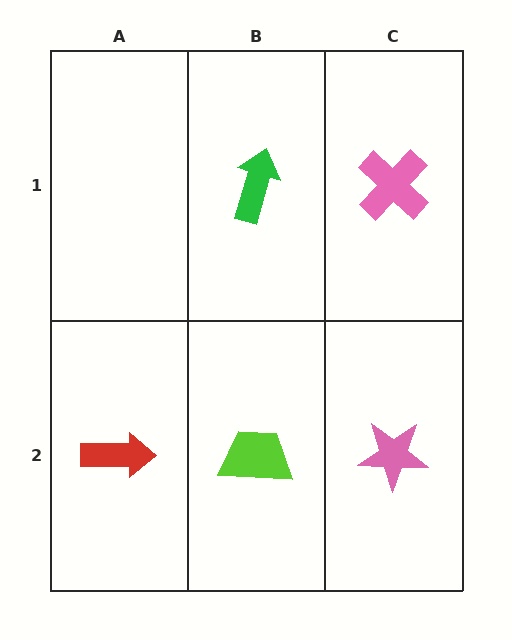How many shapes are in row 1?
2 shapes.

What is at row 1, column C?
A pink cross.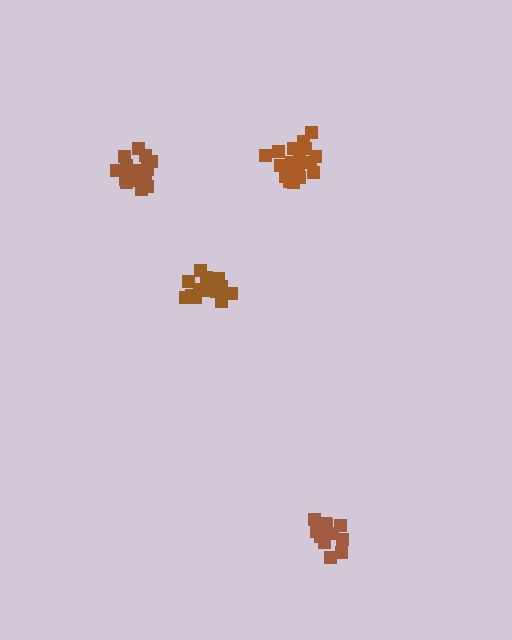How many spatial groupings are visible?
There are 4 spatial groupings.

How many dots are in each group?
Group 1: 18 dots, Group 2: 15 dots, Group 3: 17 dots, Group 4: 18 dots (68 total).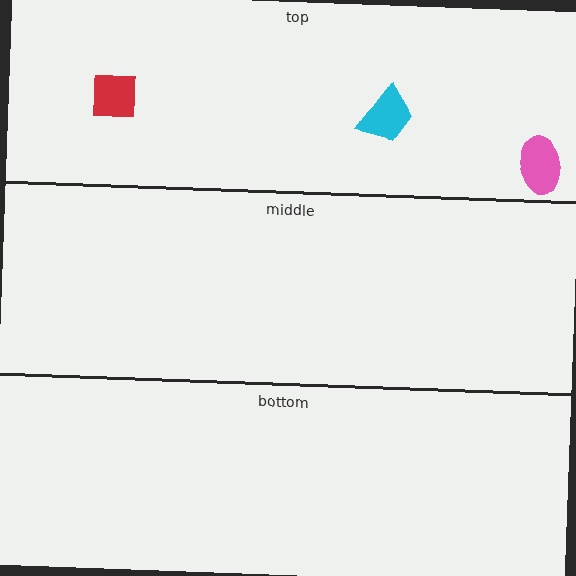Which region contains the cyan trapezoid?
The top region.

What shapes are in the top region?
The pink ellipse, the cyan trapezoid, the red square.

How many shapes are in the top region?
3.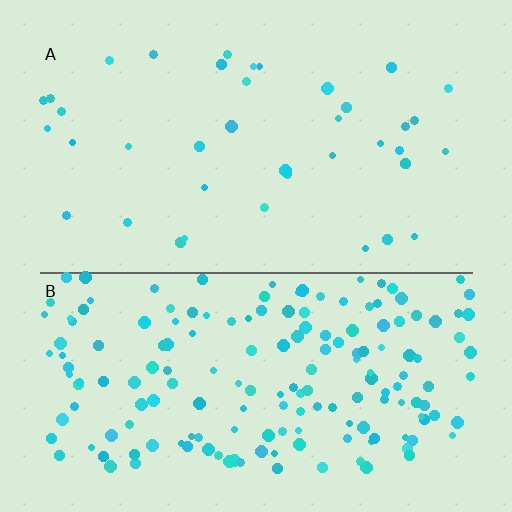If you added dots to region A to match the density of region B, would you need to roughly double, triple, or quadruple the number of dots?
Approximately quadruple.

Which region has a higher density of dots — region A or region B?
B (the bottom).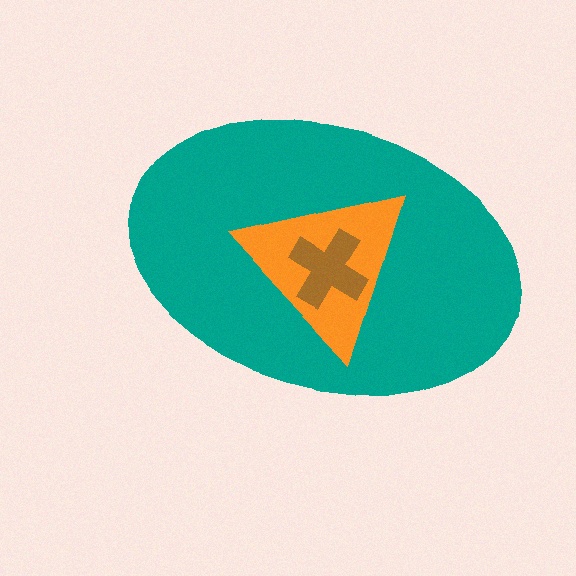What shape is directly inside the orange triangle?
The brown cross.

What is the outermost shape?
The teal ellipse.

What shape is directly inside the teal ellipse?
The orange triangle.